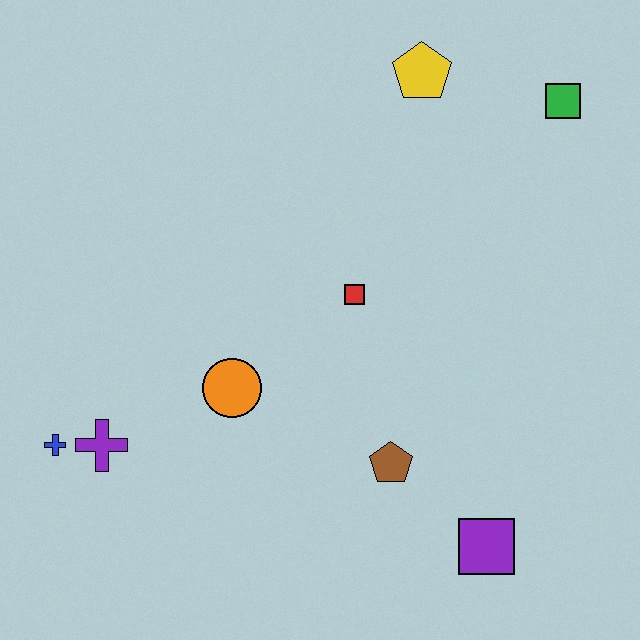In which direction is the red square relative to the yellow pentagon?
The red square is below the yellow pentagon.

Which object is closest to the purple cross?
The blue cross is closest to the purple cross.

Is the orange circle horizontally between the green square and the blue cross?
Yes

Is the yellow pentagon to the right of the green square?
No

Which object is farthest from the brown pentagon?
The green square is farthest from the brown pentagon.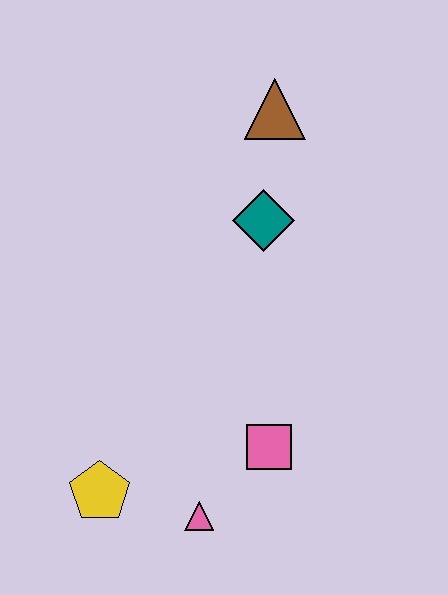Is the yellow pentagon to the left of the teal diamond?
Yes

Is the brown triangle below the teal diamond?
No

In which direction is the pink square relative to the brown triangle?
The pink square is below the brown triangle.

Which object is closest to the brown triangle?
The teal diamond is closest to the brown triangle.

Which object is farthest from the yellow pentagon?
The brown triangle is farthest from the yellow pentagon.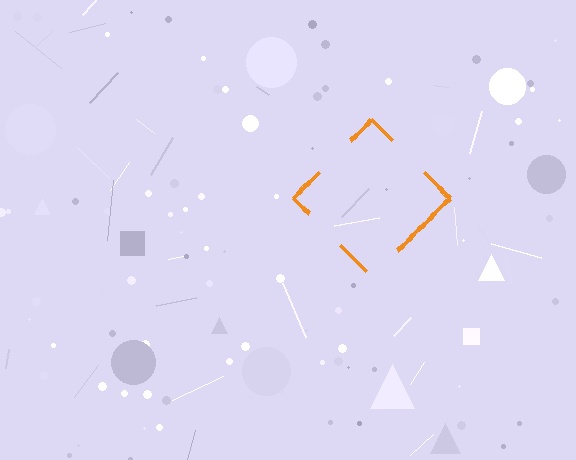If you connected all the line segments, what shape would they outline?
They would outline a diamond.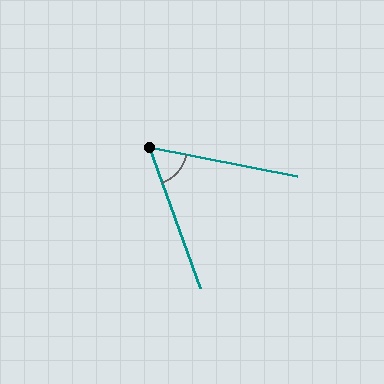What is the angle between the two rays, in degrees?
Approximately 59 degrees.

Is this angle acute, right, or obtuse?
It is acute.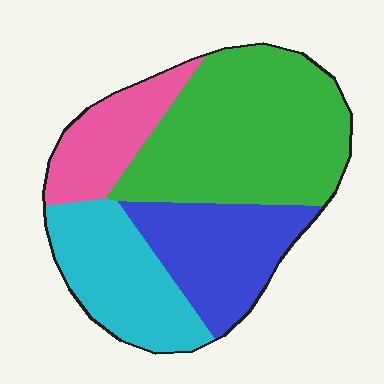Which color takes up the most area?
Green, at roughly 40%.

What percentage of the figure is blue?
Blue covers roughly 20% of the figure.